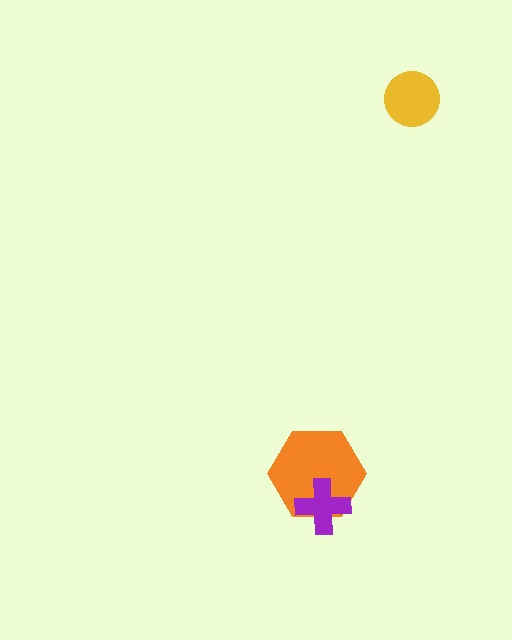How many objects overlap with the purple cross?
1 object overlaps with the purple cross.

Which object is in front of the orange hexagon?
The purple cross is in front of the orange hexagon.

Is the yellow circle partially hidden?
No, no other shape covers it.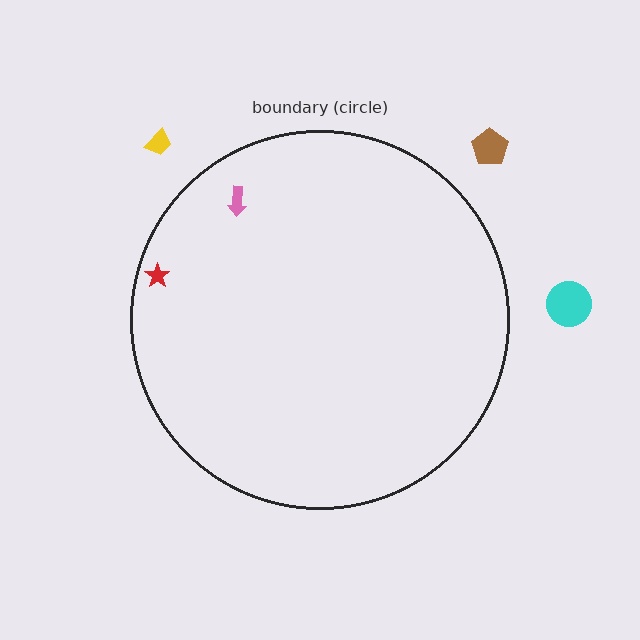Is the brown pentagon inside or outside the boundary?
Outside.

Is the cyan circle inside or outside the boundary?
Outside.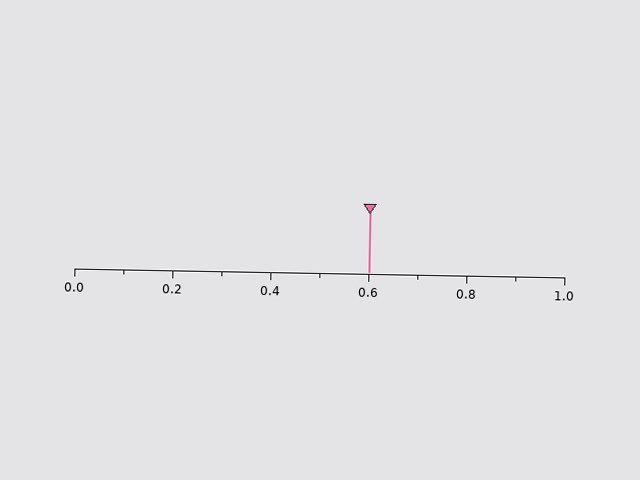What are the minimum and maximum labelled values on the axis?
The axis runs from 0.0 to 1.0.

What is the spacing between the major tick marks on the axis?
The major ticks are spaced 0.2 apart.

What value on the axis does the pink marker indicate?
The marker indicates approximately 0.6.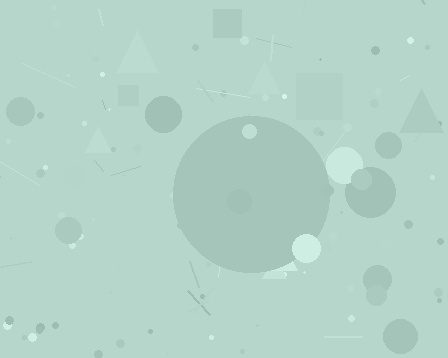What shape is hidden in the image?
A circle is hidden in the image.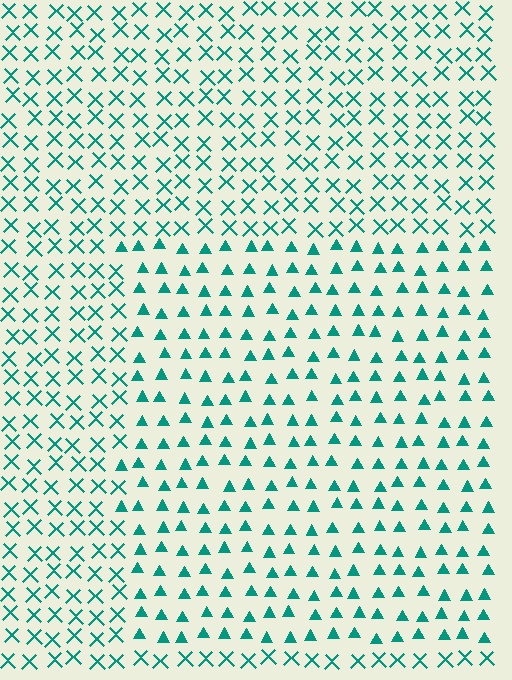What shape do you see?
I see a rectangle.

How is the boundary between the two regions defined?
The boundary is defined by a change in element shape: triangles inside vs. X marks outside. All elements share the same color and spacing.